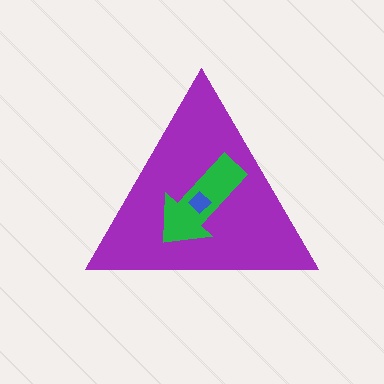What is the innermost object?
The blue diamond.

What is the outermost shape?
The purple triangle.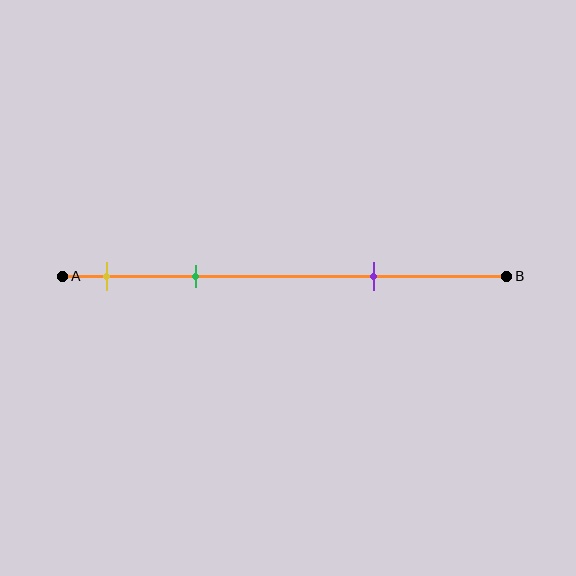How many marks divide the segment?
There are 3 marks dividing the segment.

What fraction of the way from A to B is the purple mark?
The purple mark is approximately 70% (0.7) of the way from A to B.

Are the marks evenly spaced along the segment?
No, the marks are not evenly spaced.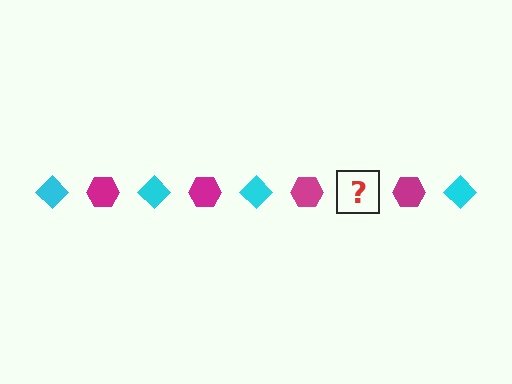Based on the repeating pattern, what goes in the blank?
The blank should be a cyan diamond.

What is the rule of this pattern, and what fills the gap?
The rule is that the pattern alternates between cyan diamond and magenta hexagon. The gap should be filled with a cyan diamond.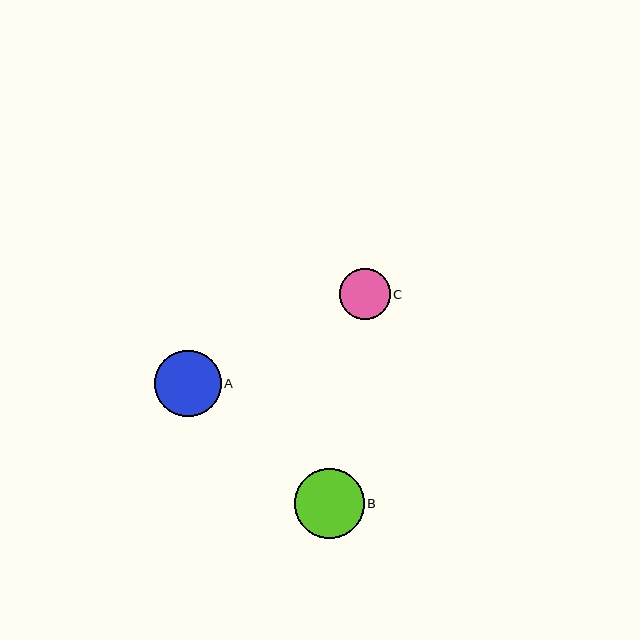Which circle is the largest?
Circle B is the largest with a size of approximately 69 pixels.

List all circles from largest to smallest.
From largest to smallest: B, A, C.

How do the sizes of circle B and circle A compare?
Circle B and circle A are approximately the same size.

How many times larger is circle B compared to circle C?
Circle B is approximately 1.4 times the size of circle C.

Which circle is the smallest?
Circle C is the smallest with a size of approximately 51 pixels.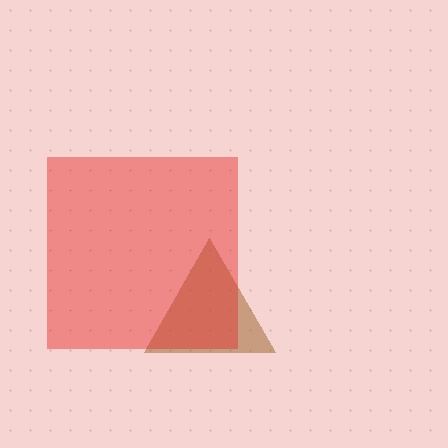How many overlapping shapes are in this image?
There are 2 overlapping shapes in the image.